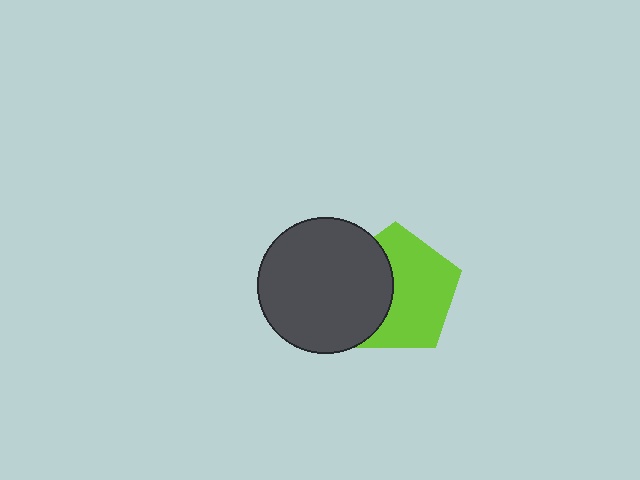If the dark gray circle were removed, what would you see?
You would see the complete lime pentagon.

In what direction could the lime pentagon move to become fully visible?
The lime pentagon could move right. That would shift it out from behind the dark gray circle entirely.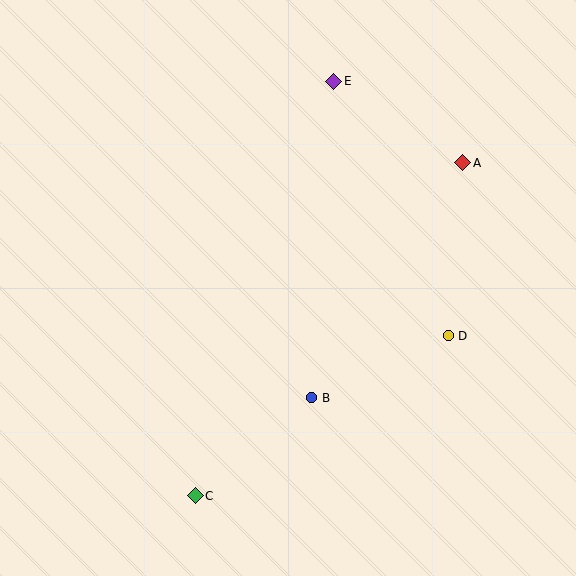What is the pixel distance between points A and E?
The distance between A and E is 153 pixels.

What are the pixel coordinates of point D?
Point D is at (448, 336).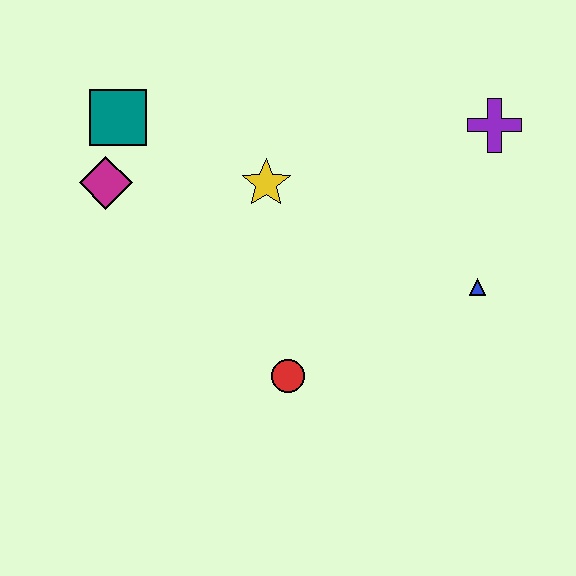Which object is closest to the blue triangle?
The purple cross is closest to the blue triangle.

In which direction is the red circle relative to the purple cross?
The red circle is below the purple cross.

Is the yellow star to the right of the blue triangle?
No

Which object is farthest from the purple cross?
The magenta diamond is farthest from the purple cross.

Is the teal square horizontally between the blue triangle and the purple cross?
No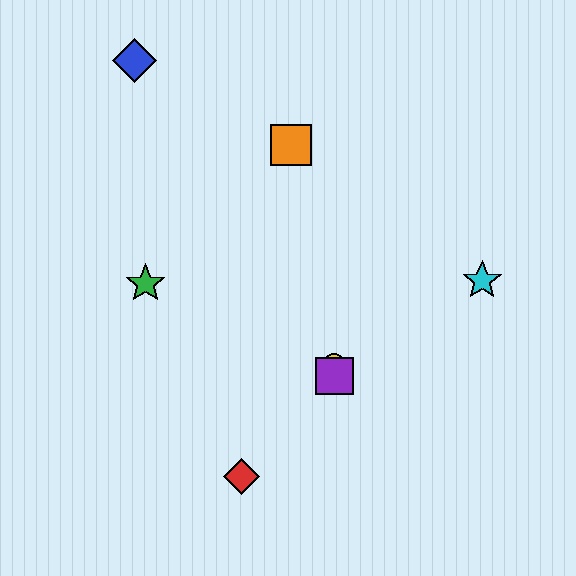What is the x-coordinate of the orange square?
The orange square is at x≈291.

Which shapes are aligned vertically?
The yellow circle, the purple square are aligned vertically.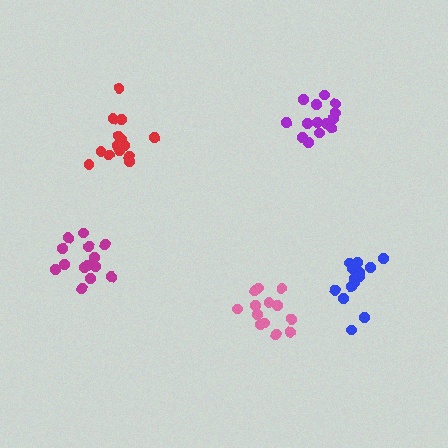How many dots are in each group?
Group 1: 14 dots, Group 2: 14 dots, Group 3: 13 dots, Group 4: 15 dots, Group 5: 15 dots (71 total).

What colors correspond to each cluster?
The clusters are colored: magenta, purple, pink, blue, red.